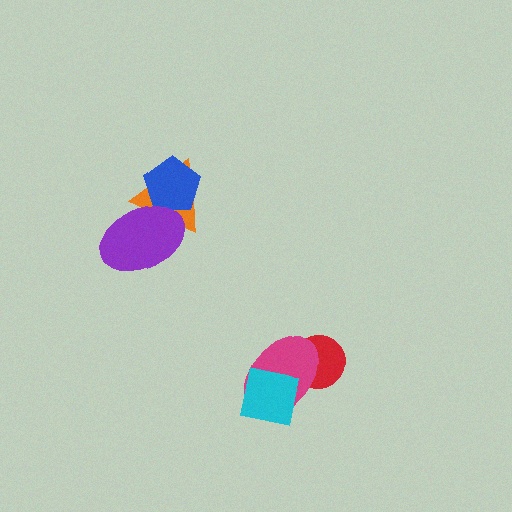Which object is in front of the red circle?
The magenta ellipse is in front of the red circle.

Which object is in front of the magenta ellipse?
The cyan square is in front of the magenta ellipse.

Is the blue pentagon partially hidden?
Yes, it is partially covered by another shape.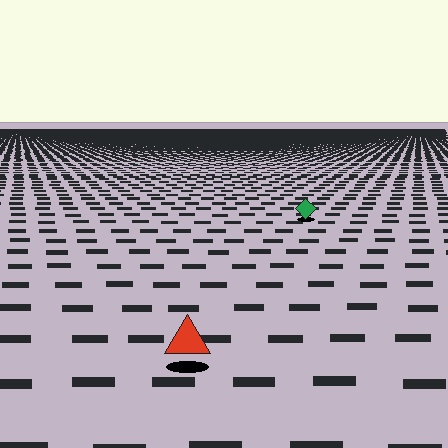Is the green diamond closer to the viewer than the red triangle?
No. The red triangle is closer — you can tell from the texture gradient: the ground texture is coarser near it.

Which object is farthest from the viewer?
The green diamond is farthest from the viewer. It appears smaller and the ground texture around it is denser.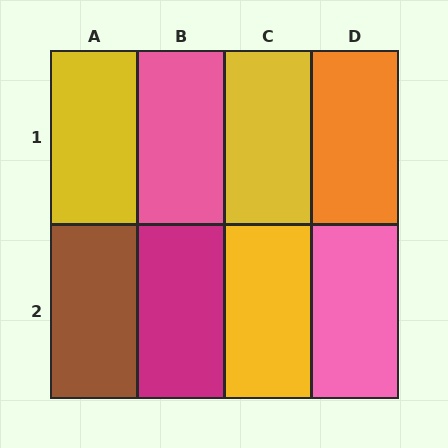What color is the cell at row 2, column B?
Magenta.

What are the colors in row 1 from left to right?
Yellow, pink, yellow, orange.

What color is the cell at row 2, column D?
Pink.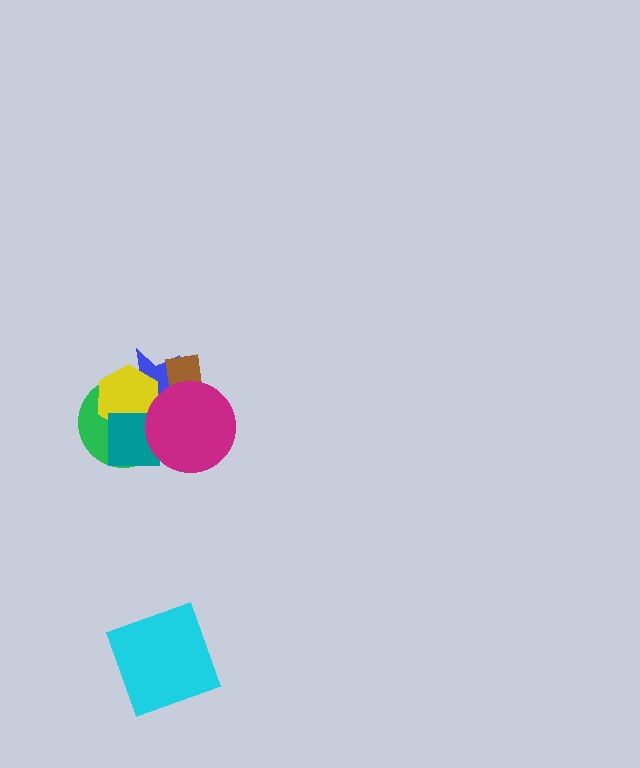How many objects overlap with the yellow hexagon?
4 objects overlap with the yellow hexagon.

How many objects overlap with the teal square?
3 objects overlap with the teal square.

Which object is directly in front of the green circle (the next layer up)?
The yellow hexagon is directly in front of the green circle.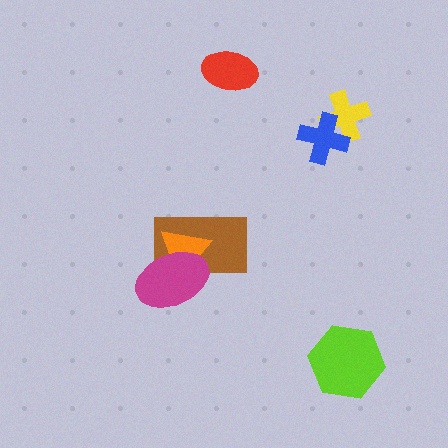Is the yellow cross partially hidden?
Yes, it is partially covered by another shape.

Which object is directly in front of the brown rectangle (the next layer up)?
The orange triangle is directly in front of the brown rectangle.